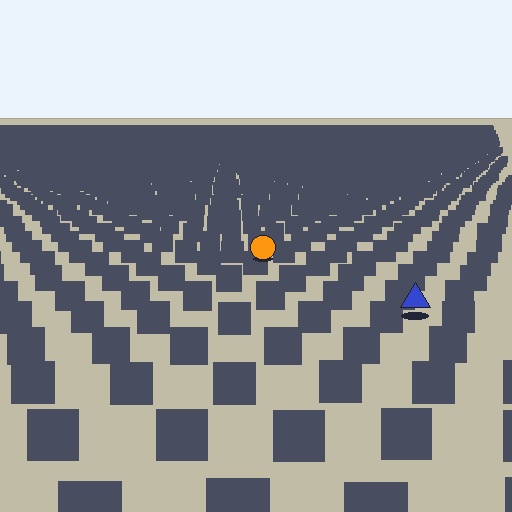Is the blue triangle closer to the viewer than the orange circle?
Yes. The blue triangle is closer — you can tell from the texture gradient: the ground texture is coarser near it.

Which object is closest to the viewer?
The blue triangle is closest. The texture marks near it are larger and more spread out.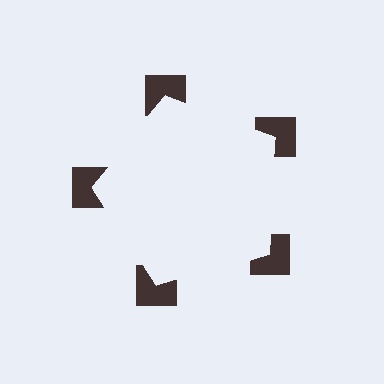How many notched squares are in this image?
There are 5 — one at each vertex of the illusory pentagon.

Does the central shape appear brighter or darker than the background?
It typically appears slightly brighter than the background, even though no actual brightness change is drawn.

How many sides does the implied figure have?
5 sides.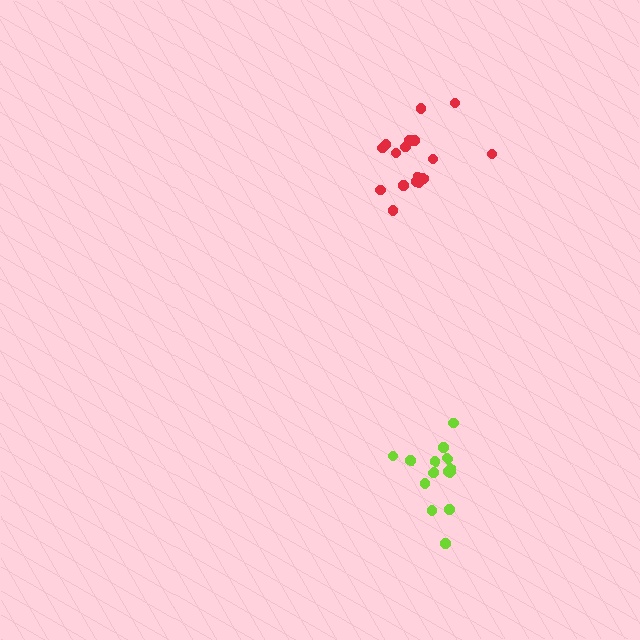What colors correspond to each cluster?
The clusters are colored: red, lime.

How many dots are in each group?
Group 1: 17 dots, Group 2: 17 dots (34 total).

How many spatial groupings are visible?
There are 2 spatial groupings.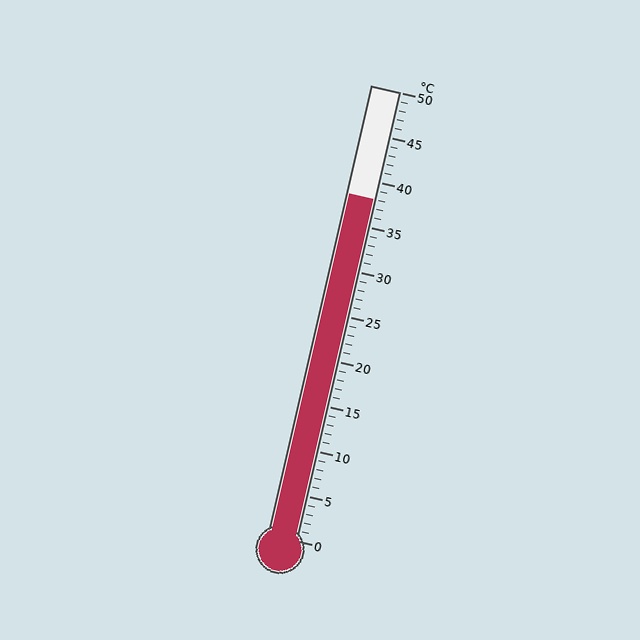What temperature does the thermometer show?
The thermometer shows approximately 38°C.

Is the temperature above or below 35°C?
The temperature is above 35°C.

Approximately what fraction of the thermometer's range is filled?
The thermometer is filled to approximately 75% of its range.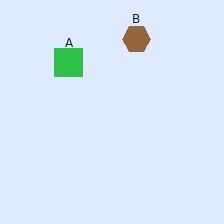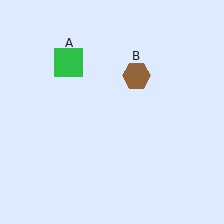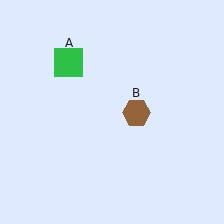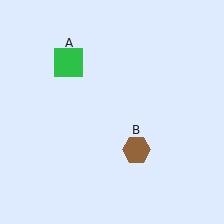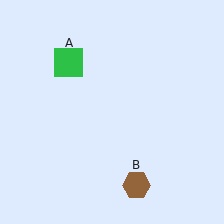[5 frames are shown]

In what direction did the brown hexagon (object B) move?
The brown hexagon (object B) moved down.